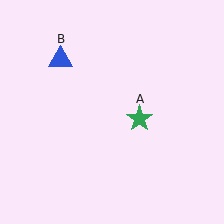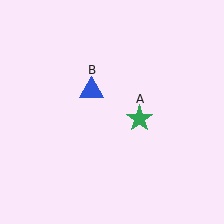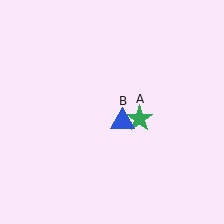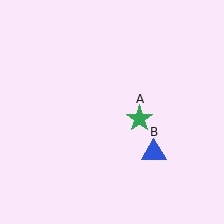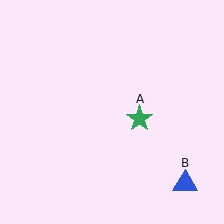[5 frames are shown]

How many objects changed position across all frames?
1 object changed position: blue triangle (object B).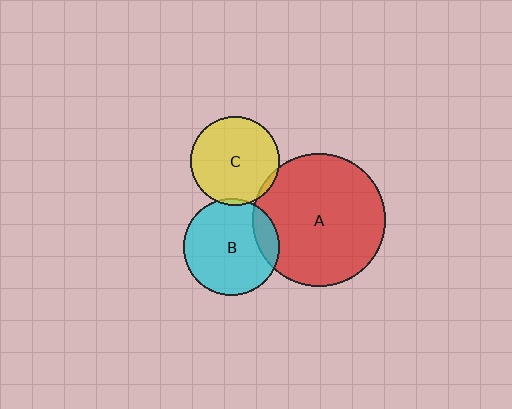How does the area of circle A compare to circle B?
Approximately 1.9 times.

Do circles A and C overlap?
Yes.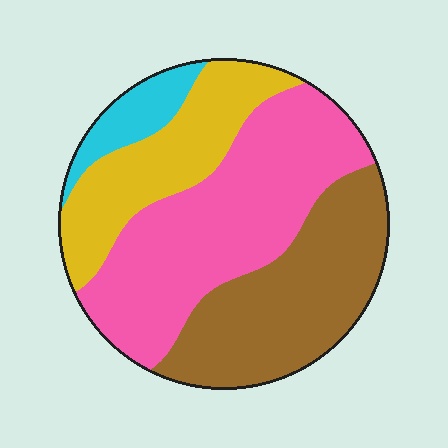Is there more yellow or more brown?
Brown.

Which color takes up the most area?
Pink, at roughly 40%.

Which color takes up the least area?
Cyan, at roughly 5%.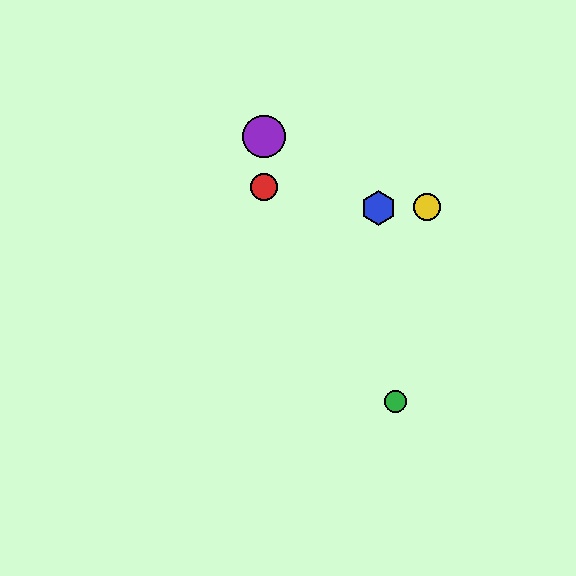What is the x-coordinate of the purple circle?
The purple circle is at x≈264.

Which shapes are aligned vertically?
The red circle, the purple circle are aligned vertically.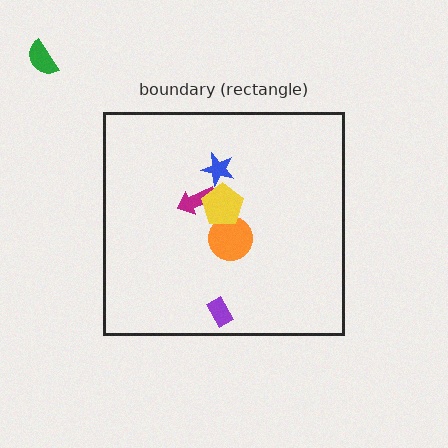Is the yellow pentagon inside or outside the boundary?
Inside.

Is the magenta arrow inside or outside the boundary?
Inside.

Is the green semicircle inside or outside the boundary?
Outside.